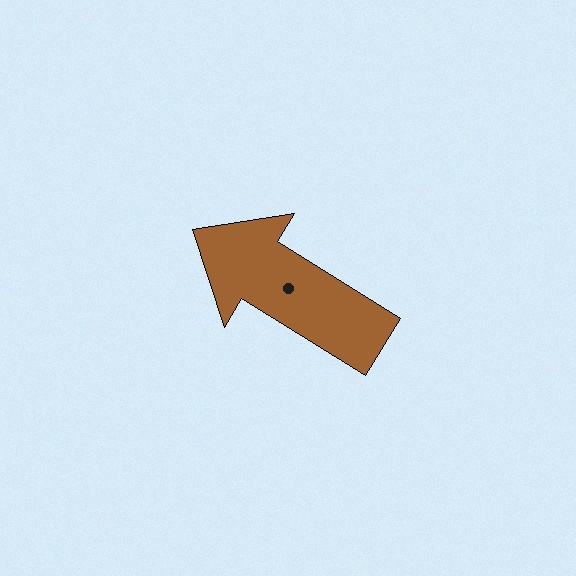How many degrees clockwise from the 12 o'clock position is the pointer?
Approximately 302 degrees.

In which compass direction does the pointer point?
Northwest.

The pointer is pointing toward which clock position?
Roughly 10 o'clock.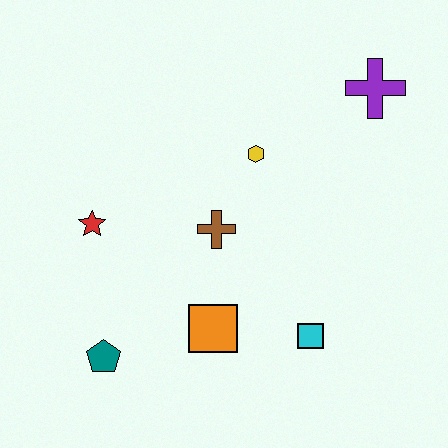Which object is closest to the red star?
The brown cross is closest to the red star.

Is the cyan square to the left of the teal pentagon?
No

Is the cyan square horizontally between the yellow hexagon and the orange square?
No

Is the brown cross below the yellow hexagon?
Yes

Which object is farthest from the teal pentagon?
The purple cross is farthest from the teal pentagon.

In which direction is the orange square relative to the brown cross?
The orange square is below the brown cross.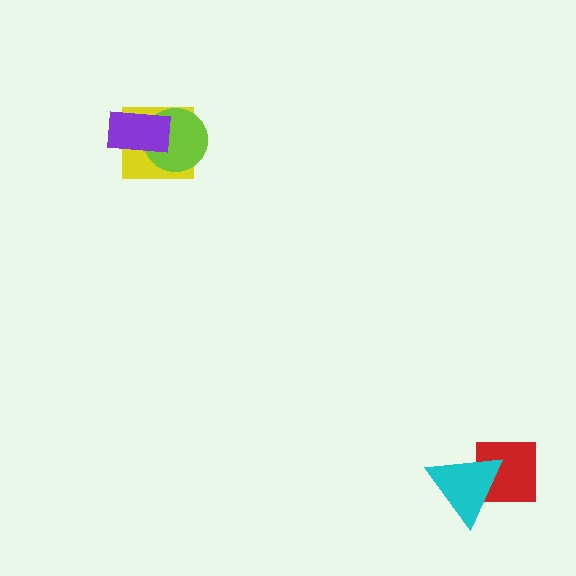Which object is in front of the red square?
The cyan triangle is in front of the red square.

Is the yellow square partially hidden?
Yes, it is partially covered by another shape.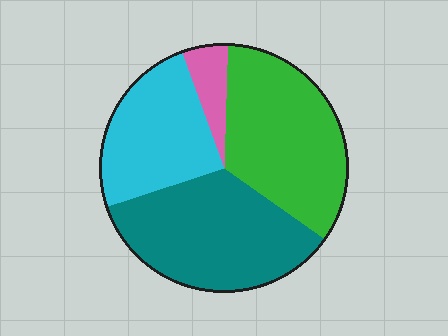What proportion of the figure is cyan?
Cyan covers 25% of the figure.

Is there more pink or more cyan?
Cyan.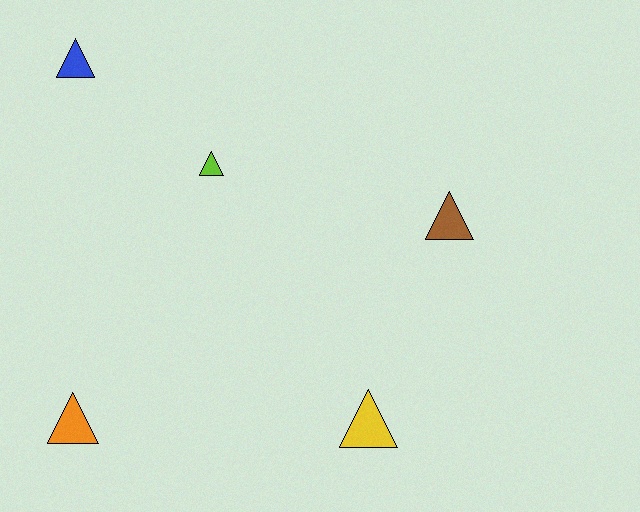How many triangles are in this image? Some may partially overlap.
There are 5 triangles.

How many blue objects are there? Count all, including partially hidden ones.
There is 1 blue object.